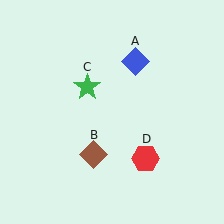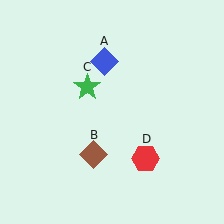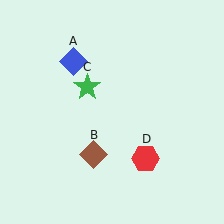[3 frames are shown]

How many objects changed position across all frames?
1 object changed position: blue diamond (object A).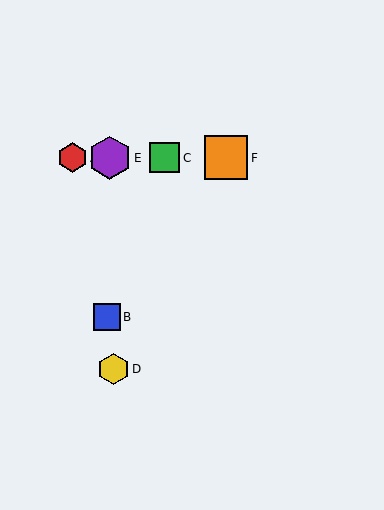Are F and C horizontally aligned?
Yes, both are at y≈158.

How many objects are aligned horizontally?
4 objects (A, C, E, F) are aligned horizontally.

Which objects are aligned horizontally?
Objects A, C, E, F are aligned horizontally.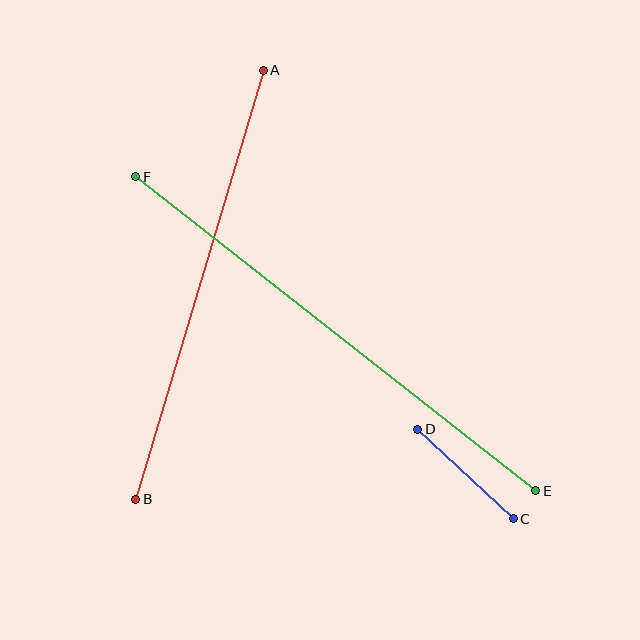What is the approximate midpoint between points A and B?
The midpoint is at approximately (199, 285) pixels.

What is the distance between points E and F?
The distance is approximately 509 pixels.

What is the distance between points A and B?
The distance is approximately 447 pixels.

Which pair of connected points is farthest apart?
Points E and F are farthest apart.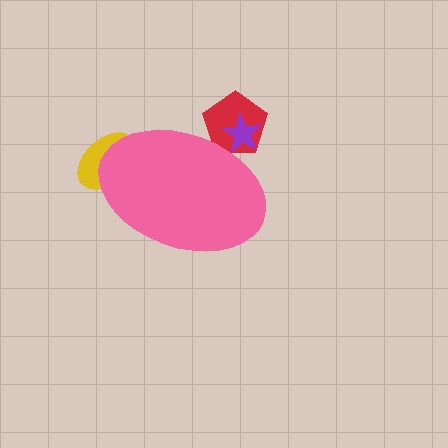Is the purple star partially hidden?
Yes, the purple star is partially hidden behind the pink ellipse.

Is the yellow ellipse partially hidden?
Yes, the yellow ellipse is partially hidden behind the pink ellipse.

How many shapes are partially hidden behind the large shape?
3 shapes are partially hidden.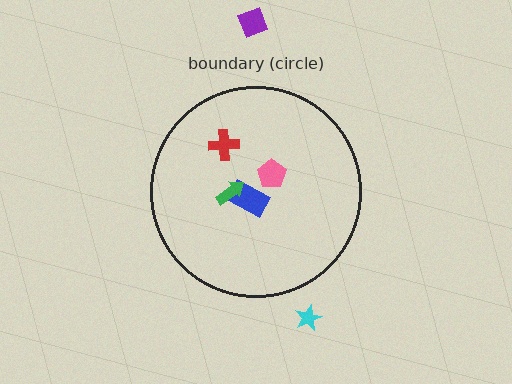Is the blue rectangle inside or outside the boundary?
Inside.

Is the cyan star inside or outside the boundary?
Outside.